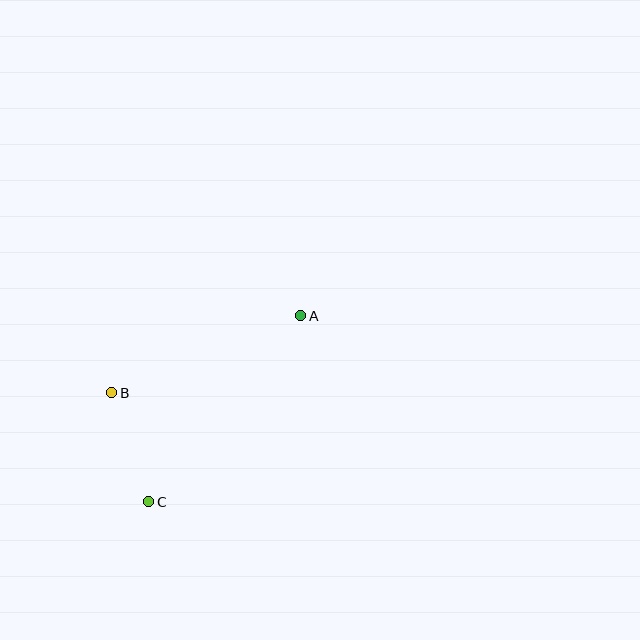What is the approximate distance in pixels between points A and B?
The distance between A and B is approximately 204 pixels.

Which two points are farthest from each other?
Points A and C are farthest from each other.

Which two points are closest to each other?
Points B and C are closest to each other.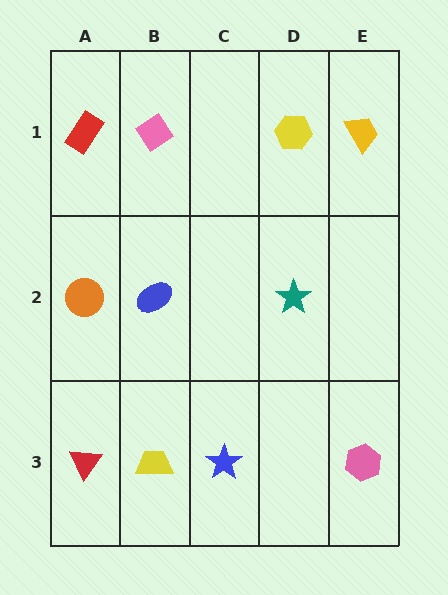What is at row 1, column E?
A yellow trapezoid.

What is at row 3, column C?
A blue star.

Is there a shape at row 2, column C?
No, that cell is empty.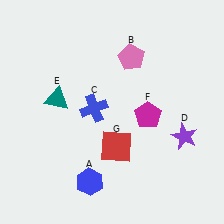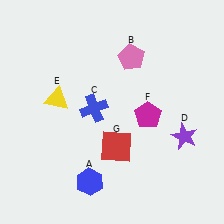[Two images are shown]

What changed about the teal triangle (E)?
In Image 1, E is teal. In Image 2, it changed to yellow.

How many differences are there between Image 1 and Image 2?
There is 1 difference between the two images.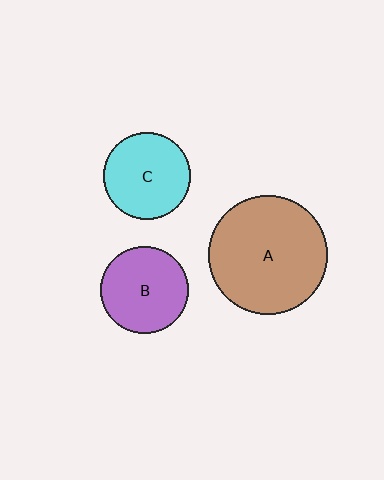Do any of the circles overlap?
No, none of the circles overlap.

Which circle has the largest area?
Circle A (brown).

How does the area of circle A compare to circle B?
Approximately 1.8 times.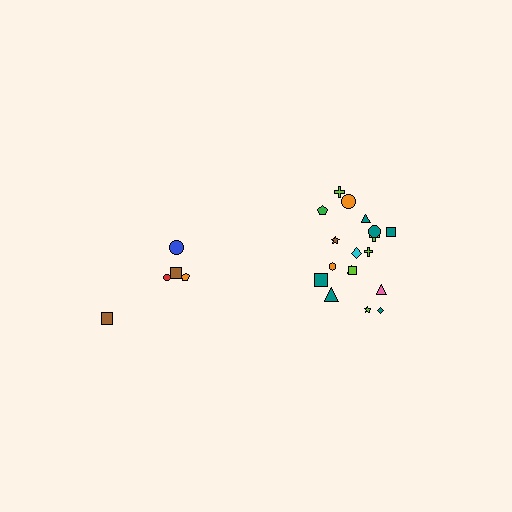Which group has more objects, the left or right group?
The right group.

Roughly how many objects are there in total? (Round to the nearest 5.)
Roughly 25 objects in total.